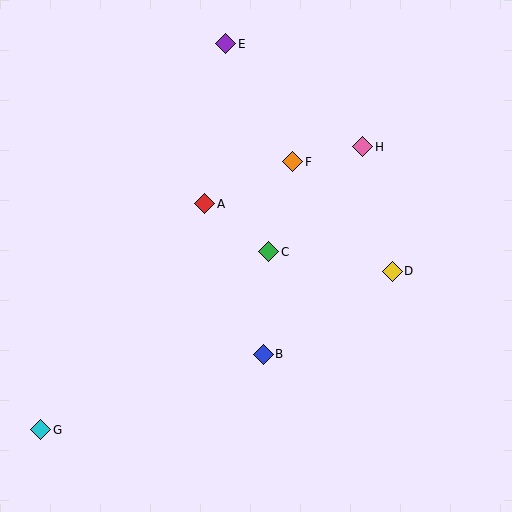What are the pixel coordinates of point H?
Point H is at (363, 147).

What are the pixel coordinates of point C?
Point C is at (269, 252).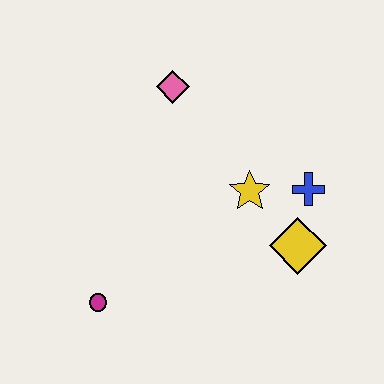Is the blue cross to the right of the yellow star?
Yes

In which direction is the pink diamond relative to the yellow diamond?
The pink diamond is above the yellow diamond.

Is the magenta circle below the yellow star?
Yes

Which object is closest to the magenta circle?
The yellow star is closest to the magenta circle.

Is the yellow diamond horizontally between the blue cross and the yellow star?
Yes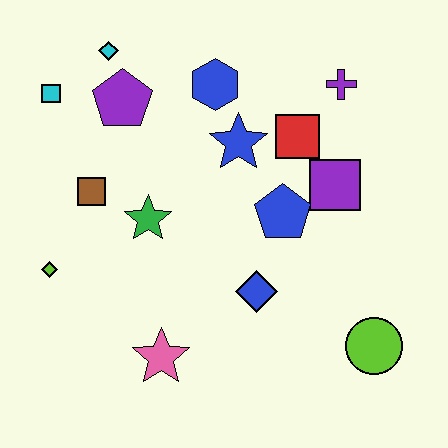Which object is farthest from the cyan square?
The lime circle is farthest from the cyan square.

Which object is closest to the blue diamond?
The blue pentagon is closest to the blue diamond.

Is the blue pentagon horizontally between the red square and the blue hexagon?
Yes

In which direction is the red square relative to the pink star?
The red square is above the pink star.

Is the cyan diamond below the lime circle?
No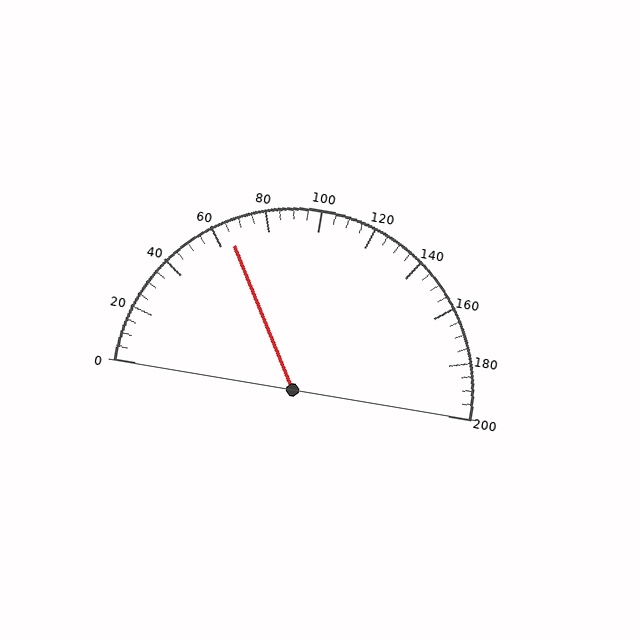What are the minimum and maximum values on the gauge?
The gauge ranges from 0 to 200.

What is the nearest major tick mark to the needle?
The nearest major tick mark is 60.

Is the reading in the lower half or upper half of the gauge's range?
The reading is in the lower half of the range (0 to 200).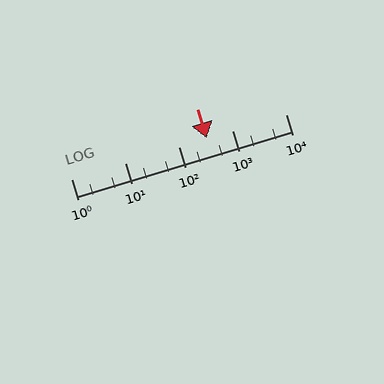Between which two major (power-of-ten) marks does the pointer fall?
The pointer is between 100 and 1000.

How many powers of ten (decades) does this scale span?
The scale spans 4 decades, from 1 to 10000.